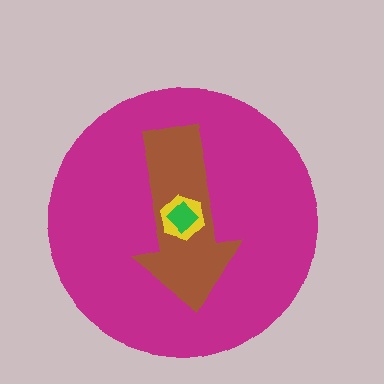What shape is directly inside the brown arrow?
The yellow hexagon.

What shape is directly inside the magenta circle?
The brown arrow.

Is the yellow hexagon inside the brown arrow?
Yes.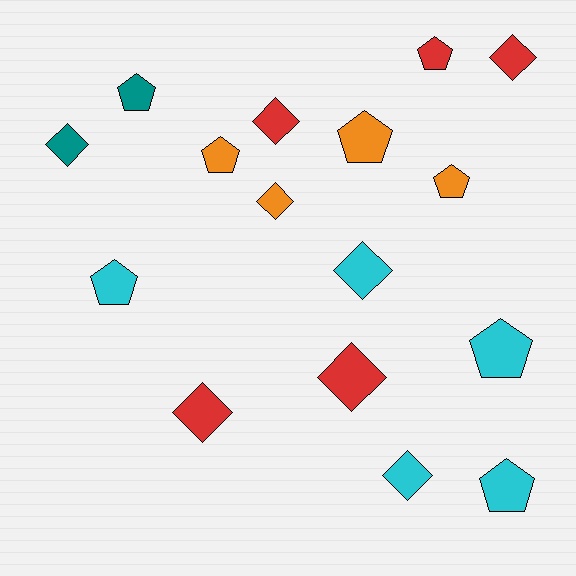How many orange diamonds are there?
There is 1 orange diamond.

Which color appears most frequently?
Cyan, with 5 objects.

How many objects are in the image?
There are 16 objects.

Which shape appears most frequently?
Diamond, with 8 objects.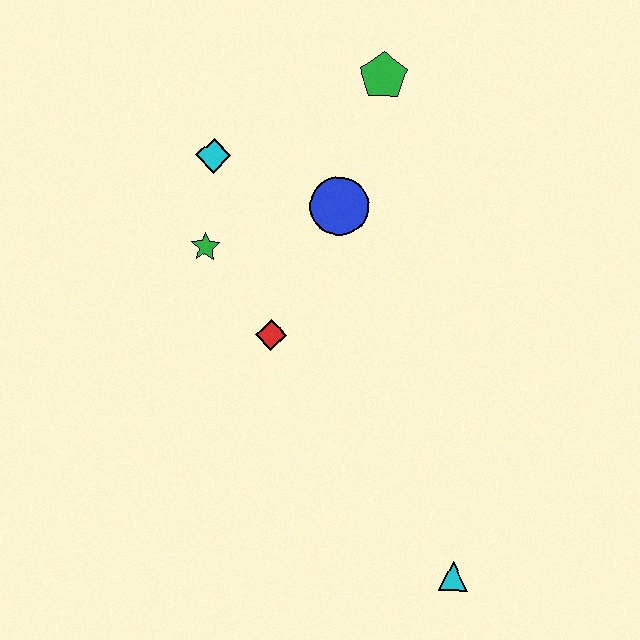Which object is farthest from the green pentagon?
The cyan triangle is farthest from the green pentagon.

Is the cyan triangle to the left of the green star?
No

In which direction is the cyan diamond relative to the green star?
The cyan diamond is above the green star.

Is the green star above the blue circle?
No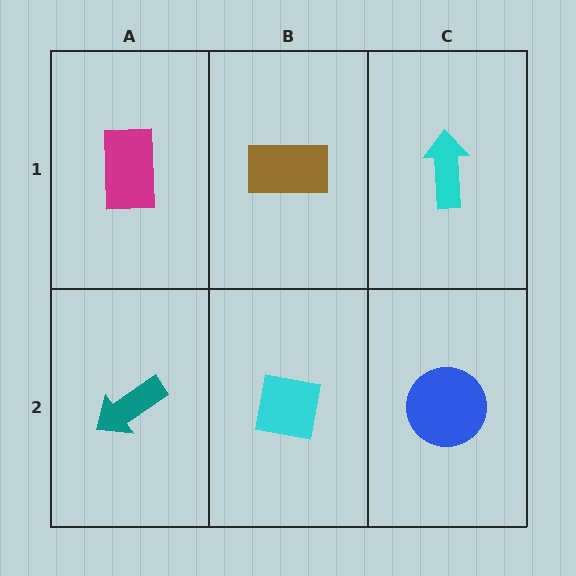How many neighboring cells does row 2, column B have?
3.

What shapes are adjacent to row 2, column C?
A cyan arrow (row 1, column C), a cyan square (row 2, column B).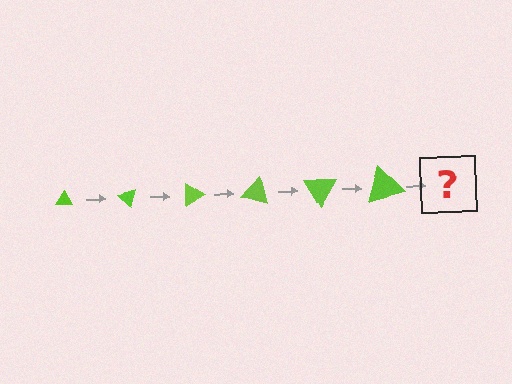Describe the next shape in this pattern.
It should be a triangle, larger than the previous one and rotated 270 degrees from the start.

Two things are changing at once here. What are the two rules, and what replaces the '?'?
The two rules are that the triangle grows larger each step and it rotates 45 degrees each step. The '?' should be a triangle, larger than the previous one and rotated 270 degrees from the start.